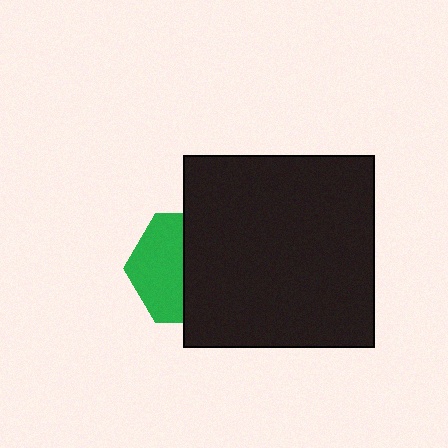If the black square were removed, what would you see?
You would see the complete green hexagon.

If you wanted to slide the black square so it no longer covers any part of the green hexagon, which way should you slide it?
Slide it right — that is the most direct way to separate the two shapes.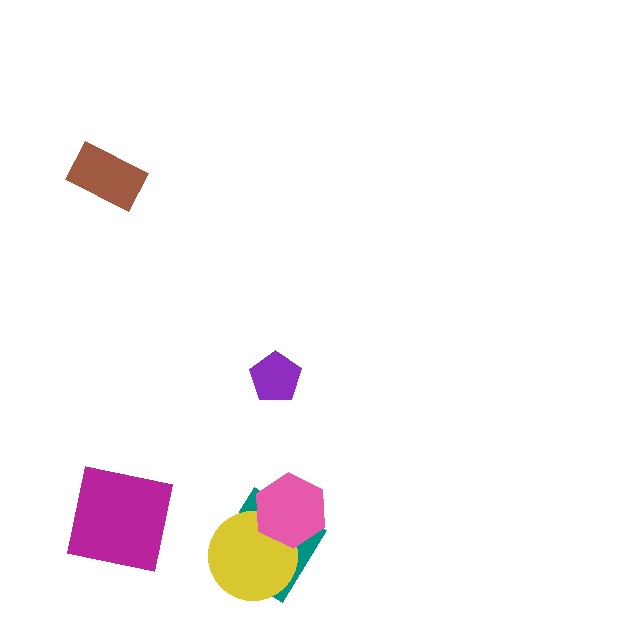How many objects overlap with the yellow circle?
2 objects overlap with the yellow circle.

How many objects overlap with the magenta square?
0 objects overlap with the magenta square.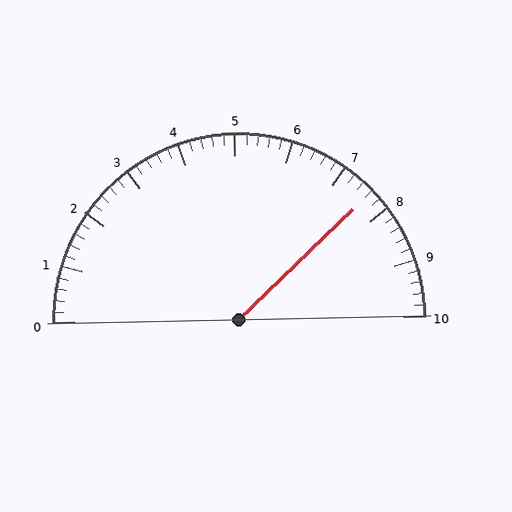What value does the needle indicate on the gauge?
The needle indicates approximately 7.6.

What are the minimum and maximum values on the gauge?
The gauge ranges from 0 to 10.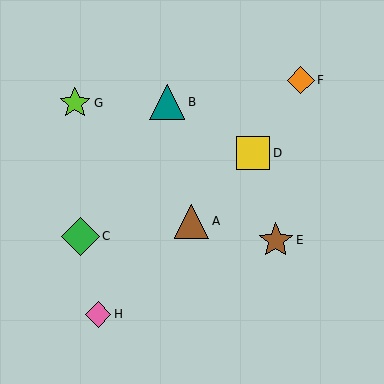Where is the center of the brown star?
The center of the brown star is at (276, 240).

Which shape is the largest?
The green diamond (labeled C) is the largest.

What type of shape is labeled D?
Shape D is a yellow square.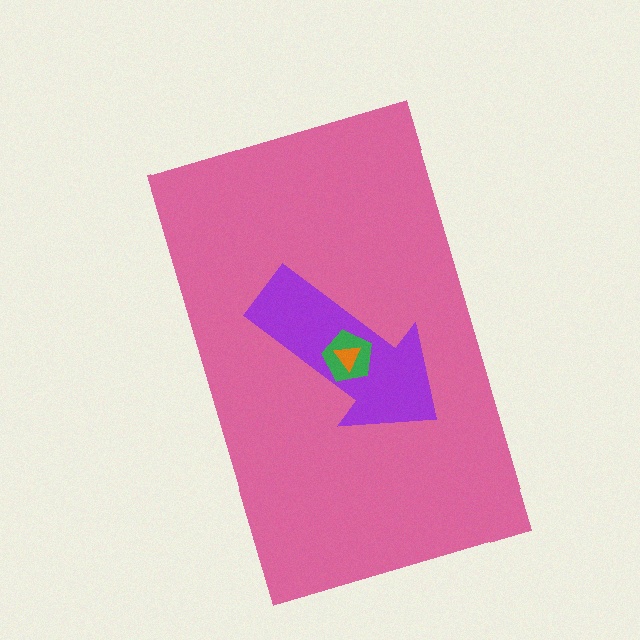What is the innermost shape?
The orange triangle.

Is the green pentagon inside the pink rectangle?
Yes.